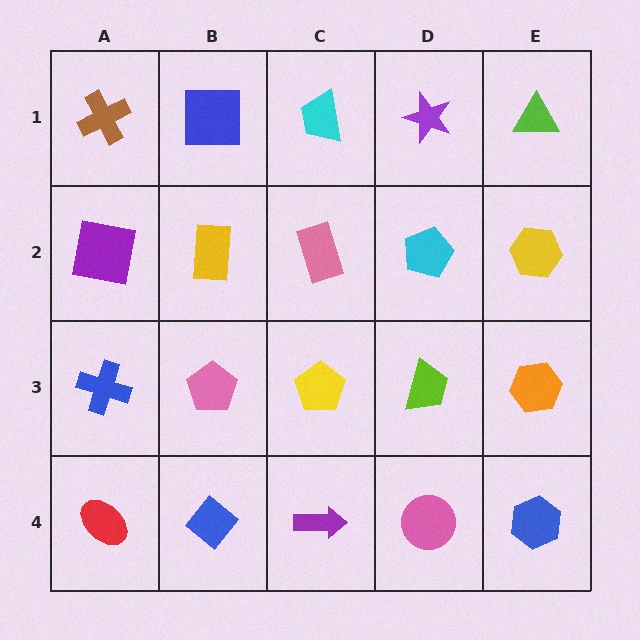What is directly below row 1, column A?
A purple square.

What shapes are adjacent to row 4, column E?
An orange hexagon (row 3, column E), a pink circle (row 4, column D).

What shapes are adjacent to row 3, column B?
A yellow rectangle (row 2, column B), a blue diamond (row 4, column B), a blue cross (row 3, column A), a yellow pentagon (row 3, column C).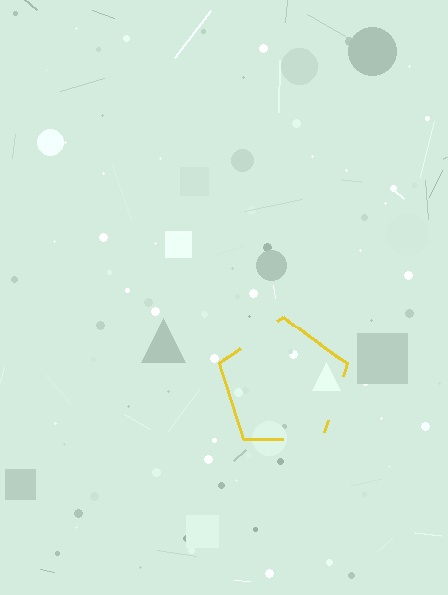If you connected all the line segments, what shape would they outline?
They would outline a pentagon.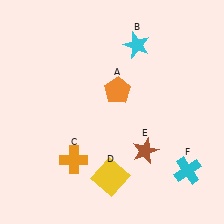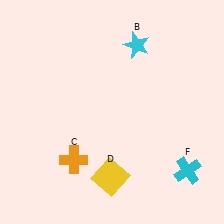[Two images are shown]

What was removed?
The brown star (E), the orange pentagon (A) were removed in Image 2.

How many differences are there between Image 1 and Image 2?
There are 2 differences between the two images.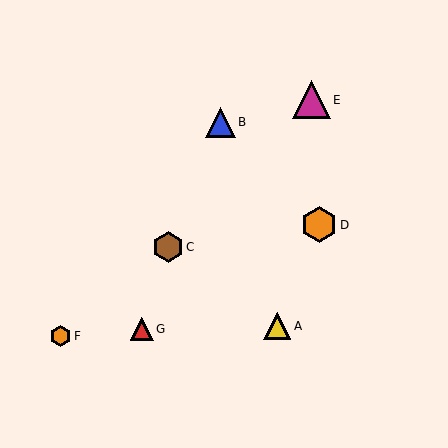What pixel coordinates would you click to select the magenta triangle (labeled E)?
Click at (311, 100) to select the magenta triangle E.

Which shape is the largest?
The magenta triangle (labeled E) is the largest.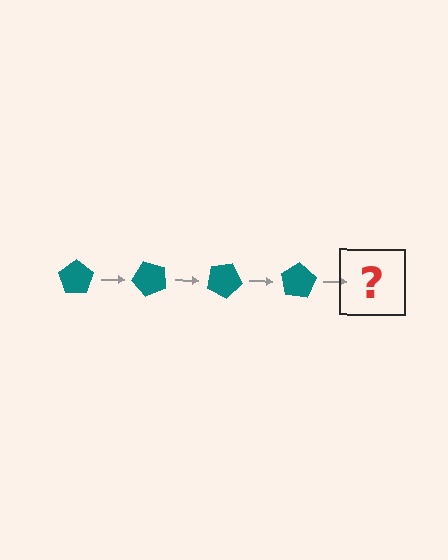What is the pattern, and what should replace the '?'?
The pattern is that the pentagon rotates 50 degrees each step. The '?' should be a teal pentagon rotated 200 degrees.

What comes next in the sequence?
The next element should be a teal pentagon rotated 200 degrees.